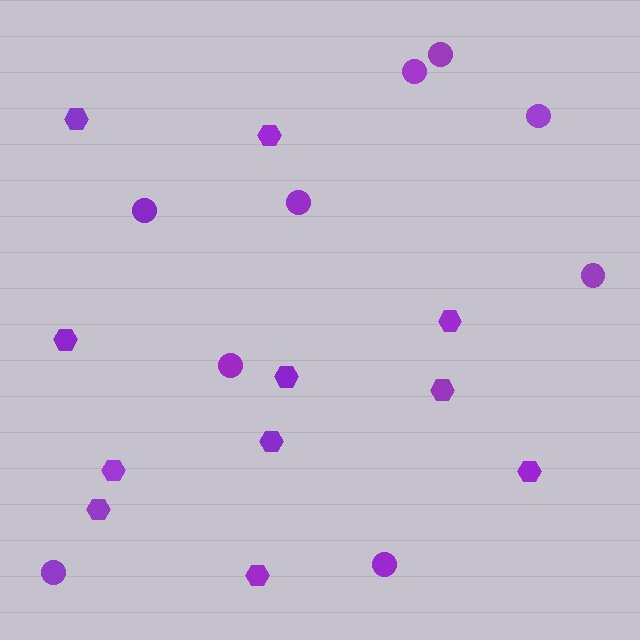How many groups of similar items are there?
There are 2 groups: one group of circles (9) and one group of hexagons (11).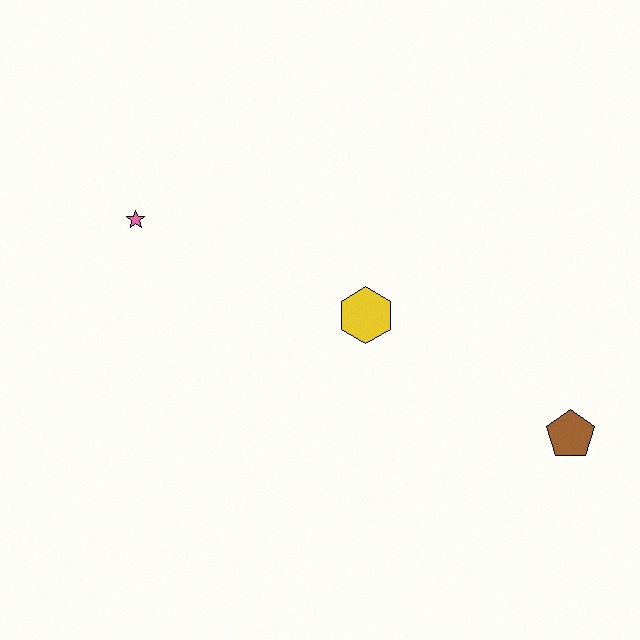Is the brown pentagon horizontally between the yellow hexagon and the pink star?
No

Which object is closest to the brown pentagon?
The yellow hexagon is closest to the brown pentagon.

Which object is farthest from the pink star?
The brown pentagon is farthest from the pink star.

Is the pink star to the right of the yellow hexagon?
No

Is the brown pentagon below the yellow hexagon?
Yes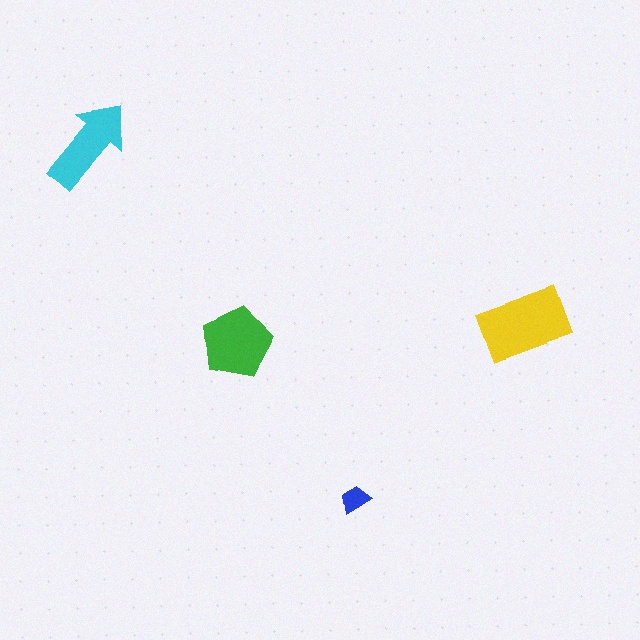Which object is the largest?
The yellow rectangle.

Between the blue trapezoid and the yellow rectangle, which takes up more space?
The yellow rectangle.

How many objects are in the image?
There are 4 objects in the image.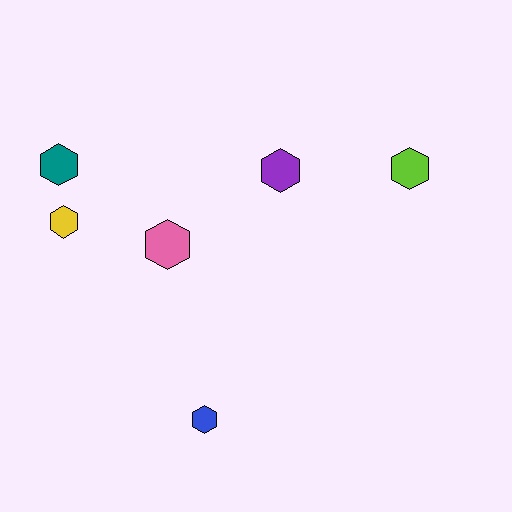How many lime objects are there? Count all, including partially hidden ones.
There is 1 lime object.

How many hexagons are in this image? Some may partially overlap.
There are 6 hexagons.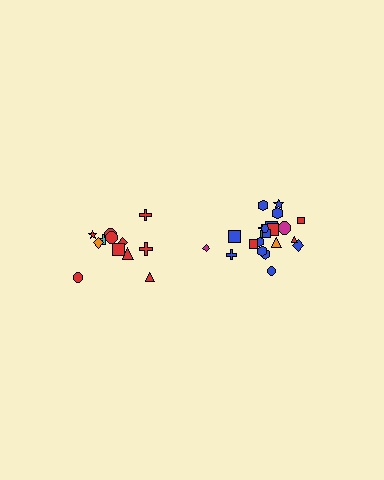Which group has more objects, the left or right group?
The right group.